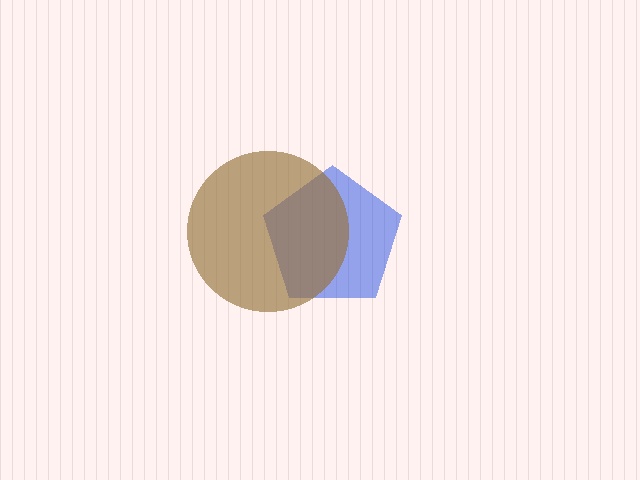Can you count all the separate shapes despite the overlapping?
Yes, there are 2 separate shapes.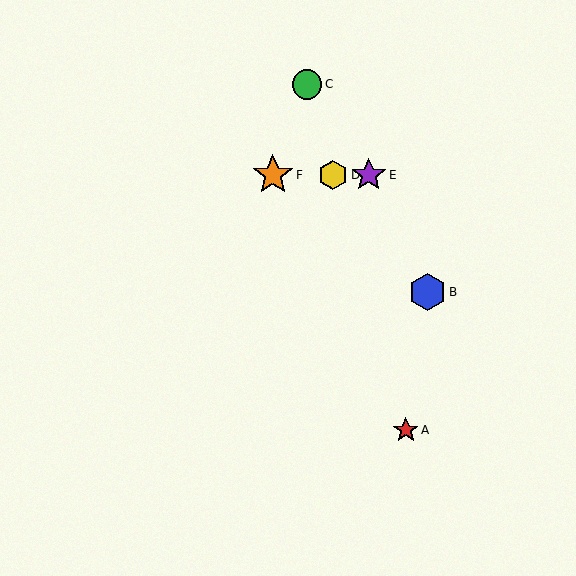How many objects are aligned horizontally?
3 objects (D, E, F) are aligned horizontally.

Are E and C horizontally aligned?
No, E is at y≈175 and C is at y≈84.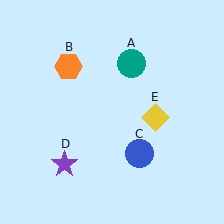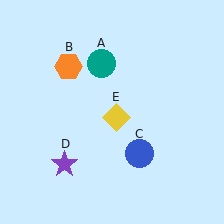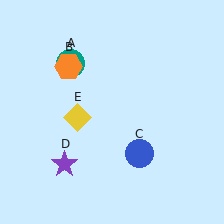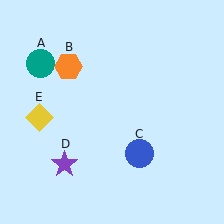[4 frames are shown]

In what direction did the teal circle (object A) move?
The teal circle (object A) moved left.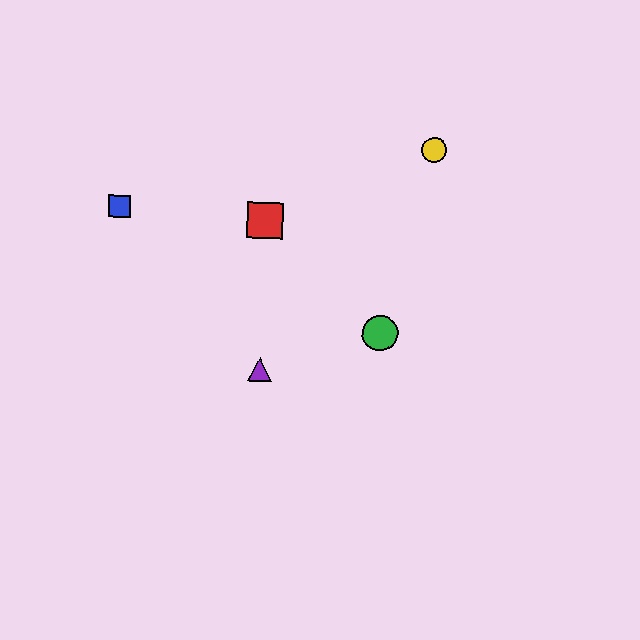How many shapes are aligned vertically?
2 shapes (the red square, the purple triangle) are aligned vertically.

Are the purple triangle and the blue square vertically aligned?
No, the purple triangle is at x≈260 and the blue square is at x≈119.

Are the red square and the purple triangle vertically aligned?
Yes, both are at x≈265.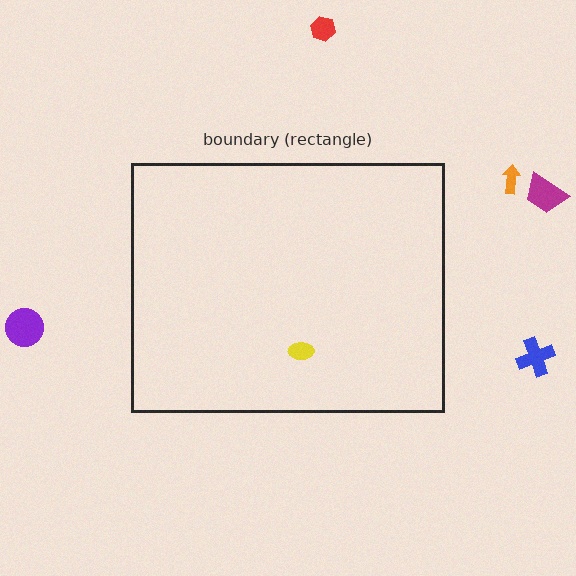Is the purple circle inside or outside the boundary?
Outside.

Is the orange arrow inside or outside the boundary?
Outside.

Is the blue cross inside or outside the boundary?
Outside.